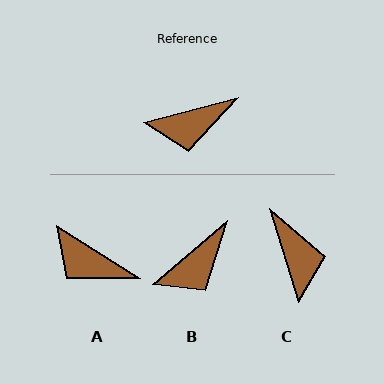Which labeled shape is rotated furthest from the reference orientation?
C, about 92 degrees away.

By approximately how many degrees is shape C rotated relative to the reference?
Approximately 92 degrees counter-clockwise.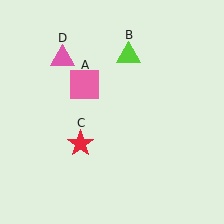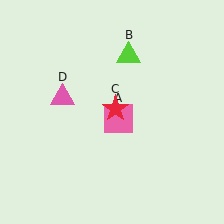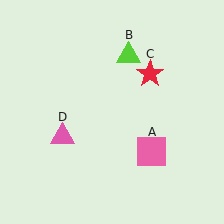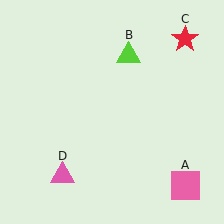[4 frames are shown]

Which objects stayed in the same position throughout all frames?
Lime triangle (object B) remained stationary.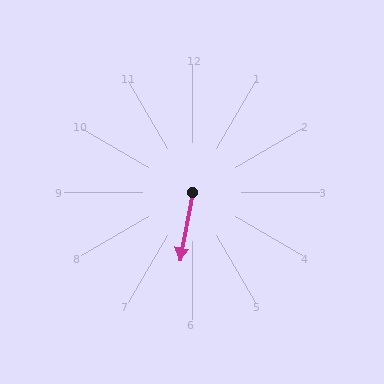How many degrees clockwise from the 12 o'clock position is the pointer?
Approximately 190 degrees.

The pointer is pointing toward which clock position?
Roughly 6 o'clock.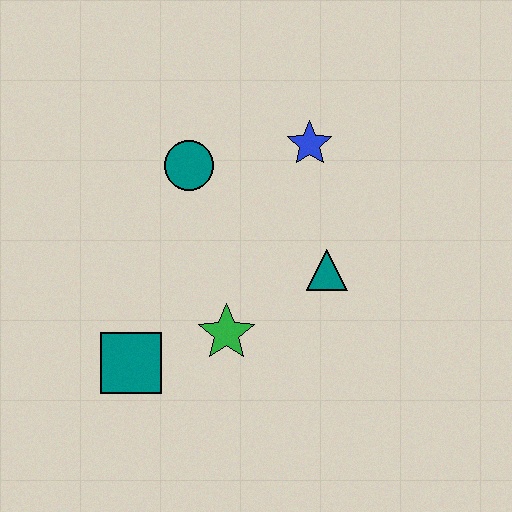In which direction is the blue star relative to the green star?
The blue star is above the green star.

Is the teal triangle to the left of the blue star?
No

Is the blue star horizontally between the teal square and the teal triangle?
Yes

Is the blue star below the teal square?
No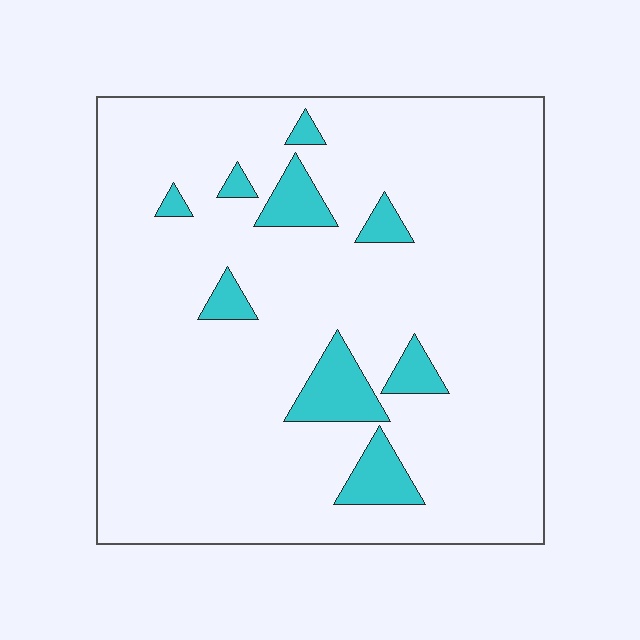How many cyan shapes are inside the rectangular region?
9.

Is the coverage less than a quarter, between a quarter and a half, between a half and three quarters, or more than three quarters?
Less than a quarter.